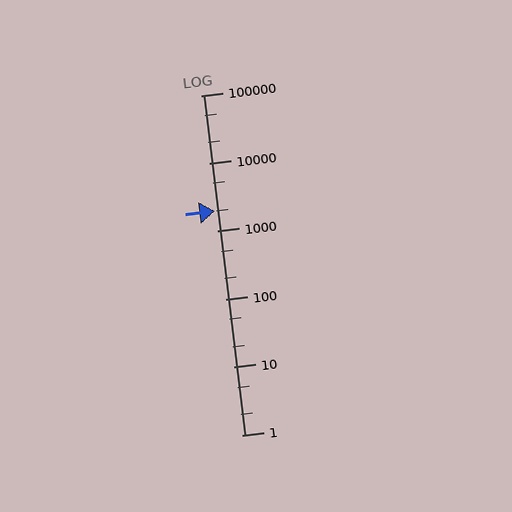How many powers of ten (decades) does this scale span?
The scale spans 5 decades, from 1 to 100000.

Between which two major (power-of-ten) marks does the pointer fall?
The pointer is between 1000 and 10000.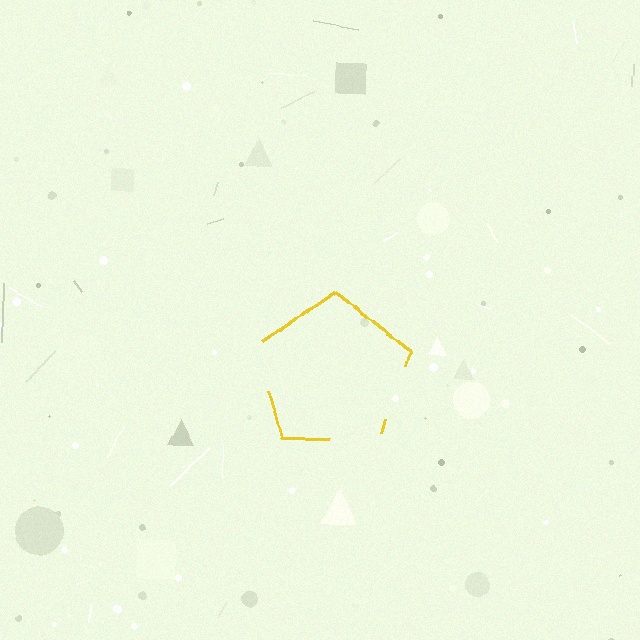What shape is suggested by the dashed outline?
The dashed outline suggests a pentagon.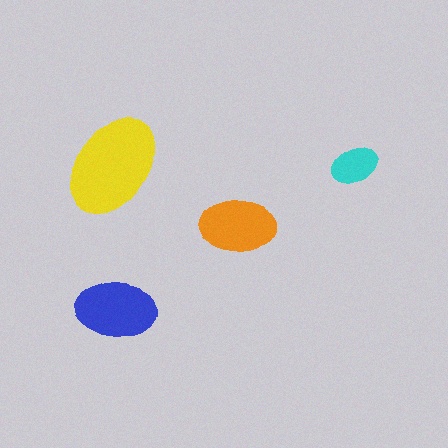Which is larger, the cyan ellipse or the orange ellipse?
The orange one.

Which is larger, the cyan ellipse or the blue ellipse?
The blue one.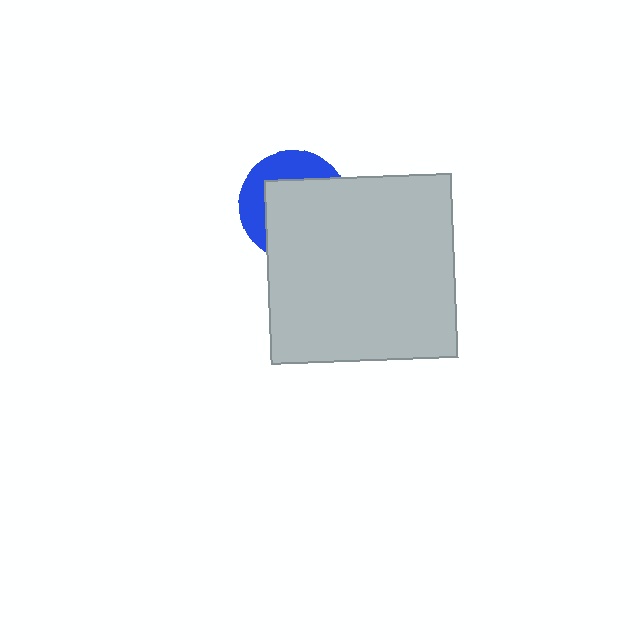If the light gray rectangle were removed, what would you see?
You would see the complete blue circle.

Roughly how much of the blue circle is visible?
A small part of it is visible (roughly 36%).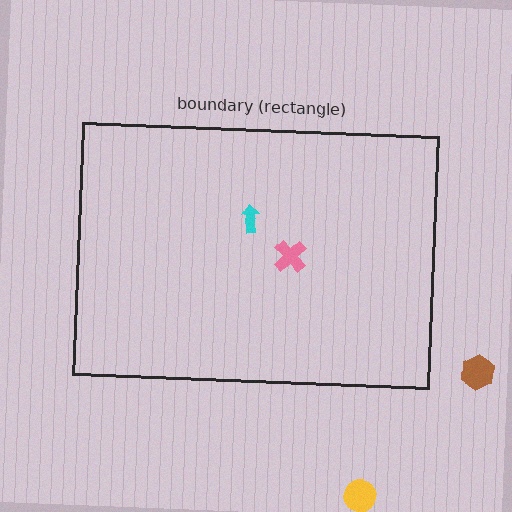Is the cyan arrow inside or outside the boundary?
Inside.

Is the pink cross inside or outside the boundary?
Inside.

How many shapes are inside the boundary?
2 inside, 2 outside.